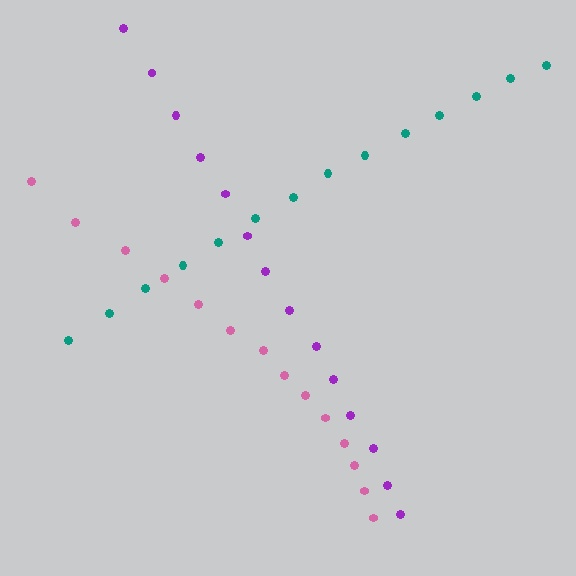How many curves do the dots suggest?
There are 3 distinct paths.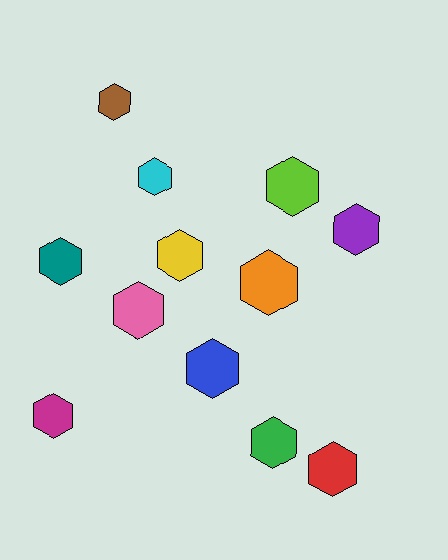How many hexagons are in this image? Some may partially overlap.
There are 12 hexagons.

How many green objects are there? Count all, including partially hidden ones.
There is 1 green object.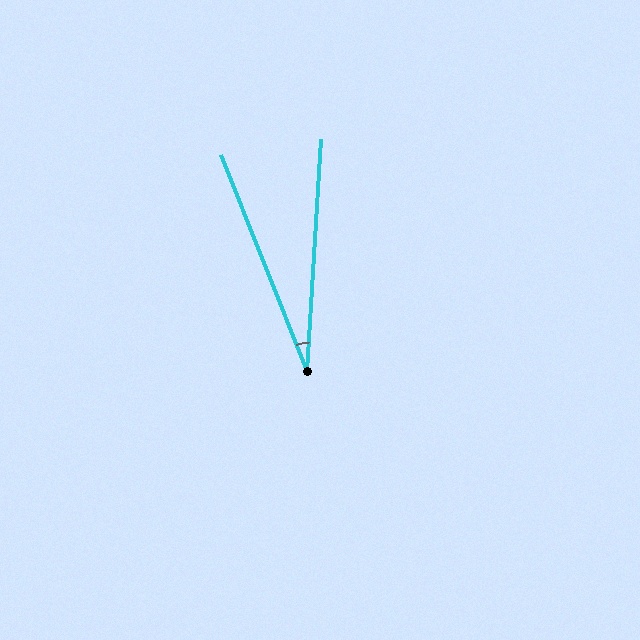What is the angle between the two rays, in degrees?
Approximately 25 degrees.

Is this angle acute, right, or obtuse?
It is acute.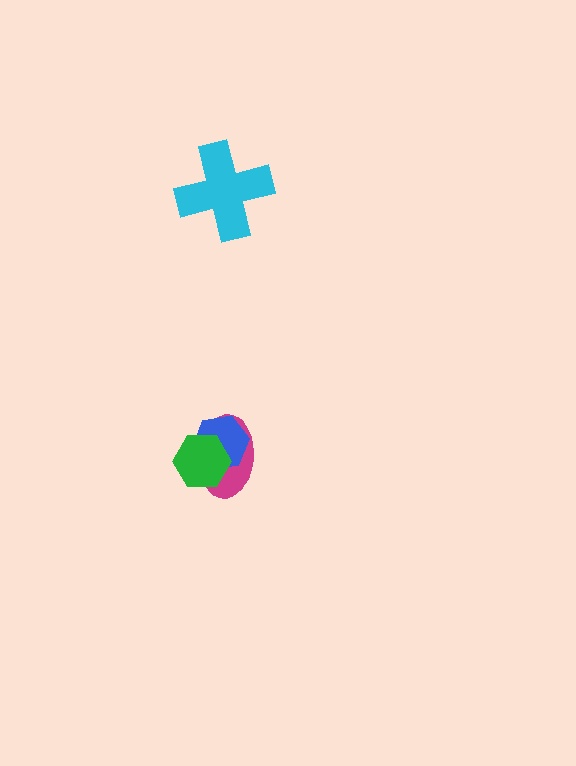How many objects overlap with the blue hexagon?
2 objects overlap with the blue hexagon.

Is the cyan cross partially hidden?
No, no other shape covers it.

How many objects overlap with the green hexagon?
2 objects overlap with the green hexagon.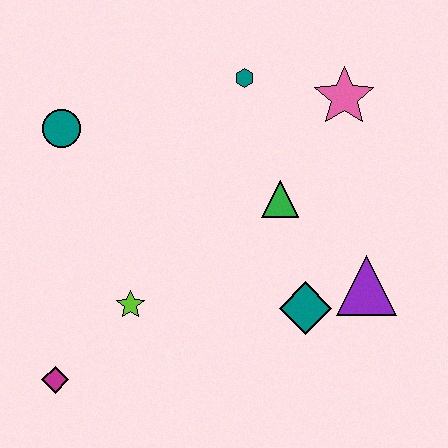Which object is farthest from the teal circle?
The purple triangle is farthest from the teal circle.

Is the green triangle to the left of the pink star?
Yes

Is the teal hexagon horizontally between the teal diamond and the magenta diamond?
Yes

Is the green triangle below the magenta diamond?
No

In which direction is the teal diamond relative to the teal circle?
The teal diamond is to the right of the teal circle.